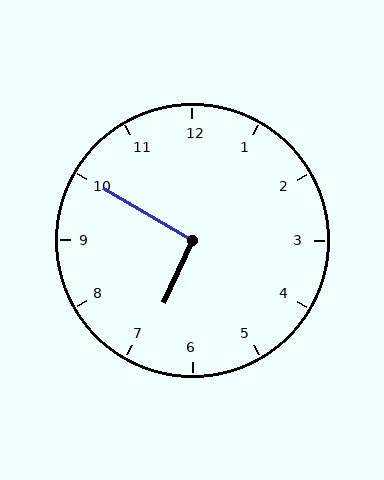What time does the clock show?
6:50.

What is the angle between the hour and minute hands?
Approximately 95 degrees.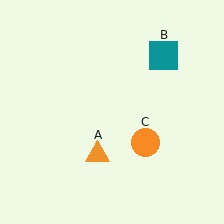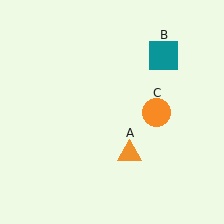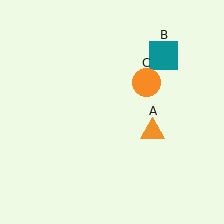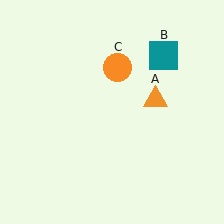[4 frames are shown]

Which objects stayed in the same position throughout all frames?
Teal square (object B) remained stationary.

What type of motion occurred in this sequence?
The orange triangle (object A), orange circle (object C) rotated counterclockwise around the center of the scene.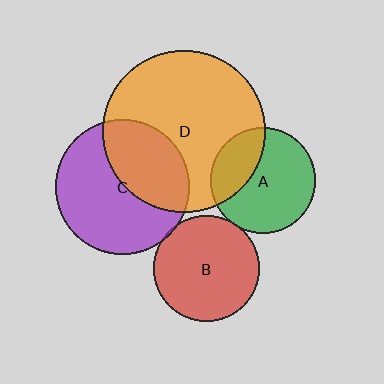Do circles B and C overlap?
Yes.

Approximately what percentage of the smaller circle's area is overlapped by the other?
Approximately 5%.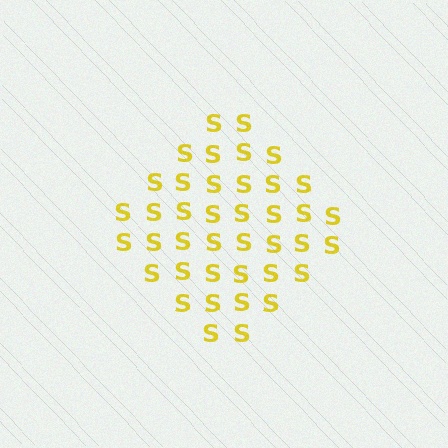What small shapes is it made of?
It is made of small letter S's.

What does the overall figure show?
The overall figure shows a diamond.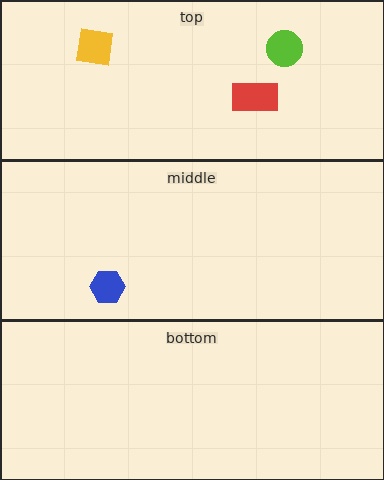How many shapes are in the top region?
3.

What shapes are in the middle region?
The blue hexagon.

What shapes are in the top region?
The lime circle, the yellow square, the red rectangle.